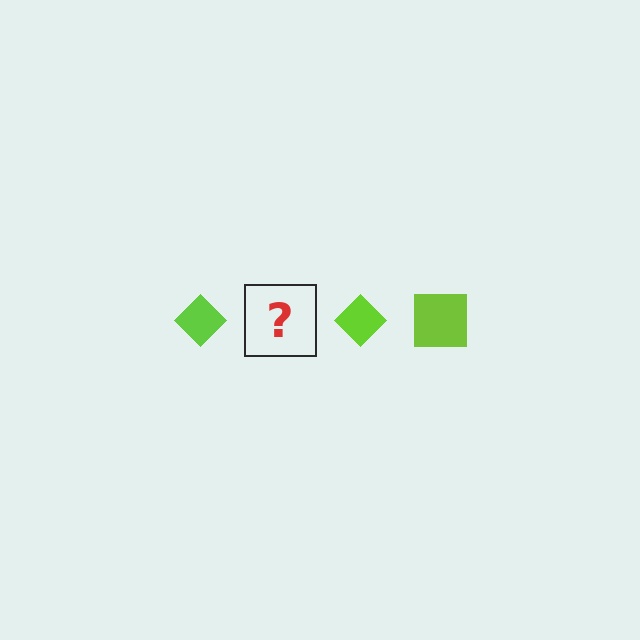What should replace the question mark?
The question mark should be replaced with a lime square.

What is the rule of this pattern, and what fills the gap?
The rule is that the pattern cycles through diamond, square shapes in lime. The gap should be filled with a lime square.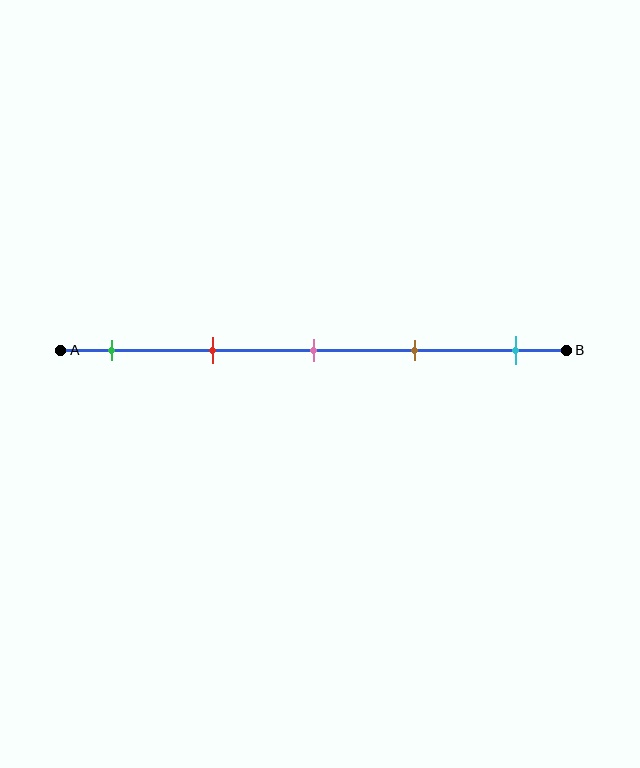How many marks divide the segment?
There are 5 marks dividing the segment.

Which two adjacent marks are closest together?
The pink and brown marks are the closest adjacent pair.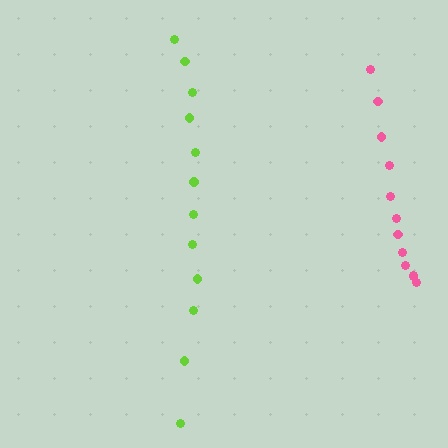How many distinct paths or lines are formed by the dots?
There are 2 distinct paths.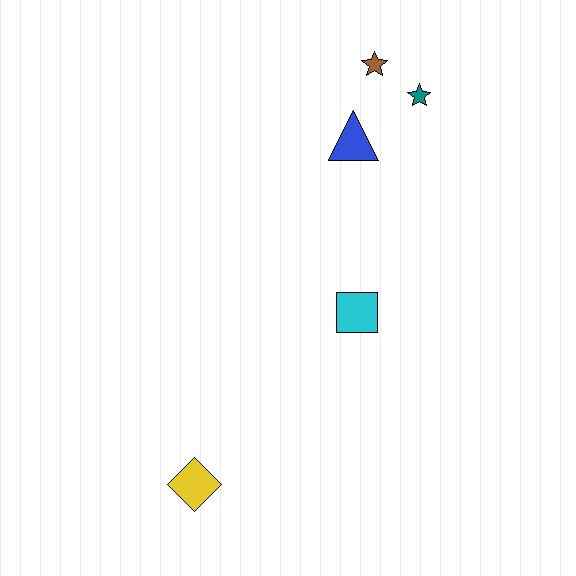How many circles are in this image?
There are no circles.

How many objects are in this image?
There are 5 objects.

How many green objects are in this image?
There are no green objects.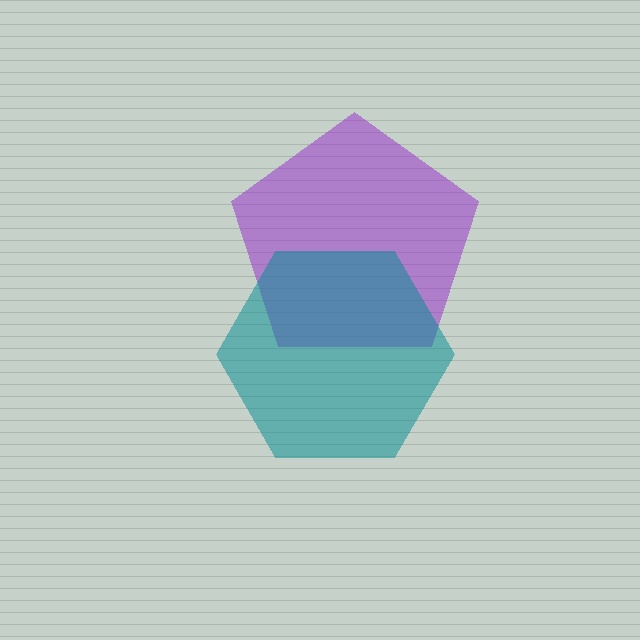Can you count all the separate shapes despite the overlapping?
Yes, there are 2 separate shapes.